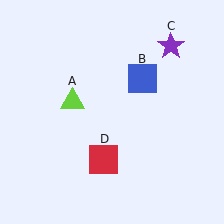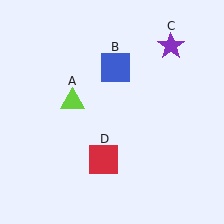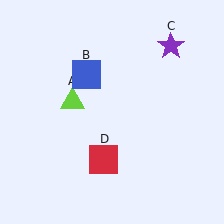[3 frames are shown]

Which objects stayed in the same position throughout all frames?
Lime triangle (object A) and purple star (object C) and red square (object D) remained stationary.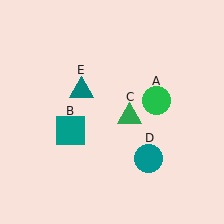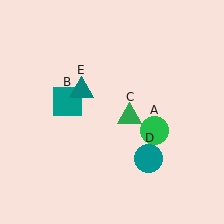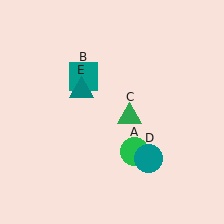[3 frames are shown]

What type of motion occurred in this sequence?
The green circle (object A), teal square (object B) rotated clockwise around the center of the scene.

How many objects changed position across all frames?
2 objects changed position: green circle (object A), teal square (object B).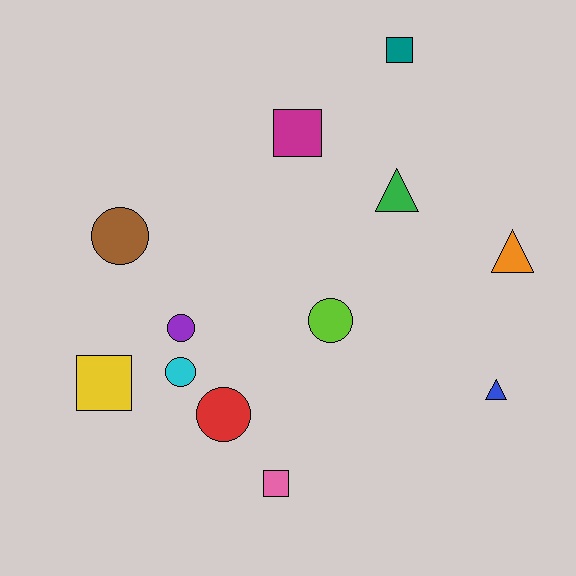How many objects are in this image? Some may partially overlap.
There are 12 objects.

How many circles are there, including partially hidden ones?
There are 5 circles.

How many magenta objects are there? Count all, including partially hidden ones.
There is 1 magenta object.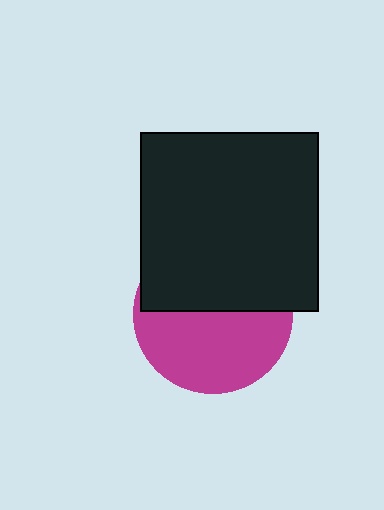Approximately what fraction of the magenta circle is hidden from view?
Roughly 47% of the magenta circle is hidden behind the black square.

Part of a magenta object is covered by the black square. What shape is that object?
It is a circle.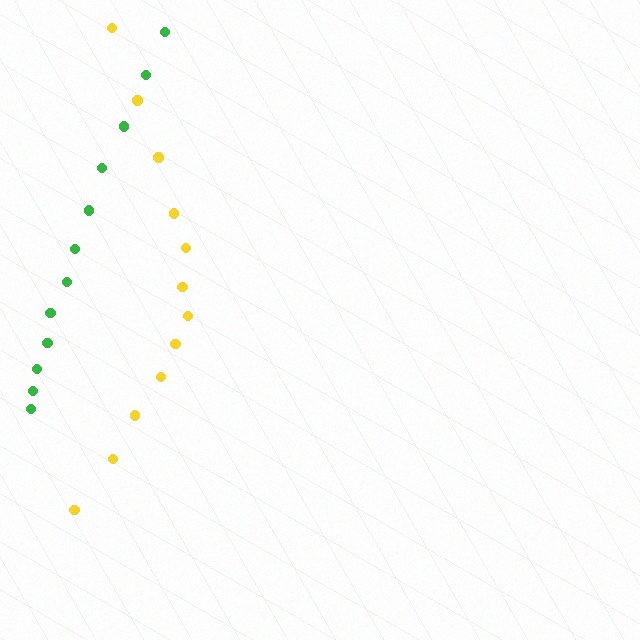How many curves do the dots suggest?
There are 2 distinct paths.